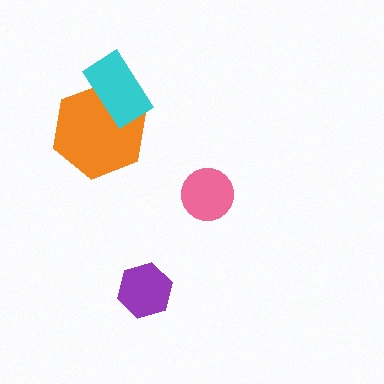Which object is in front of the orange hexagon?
The cyan rectangle is in front of the orange hexagon.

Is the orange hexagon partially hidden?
Yes, it is partially covered by another shape.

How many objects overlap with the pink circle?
0 objects overlap with the pink circle.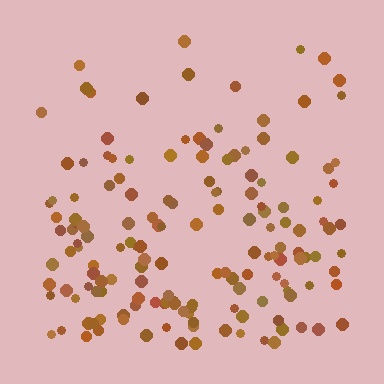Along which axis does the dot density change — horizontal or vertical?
Vertical.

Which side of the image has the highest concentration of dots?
The bottom.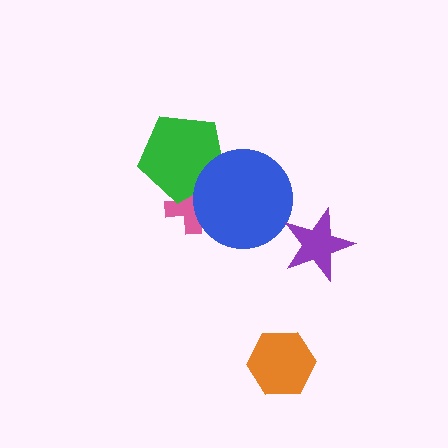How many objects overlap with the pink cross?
2 objects overlap with the pink cross.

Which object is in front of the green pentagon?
The blue circle is in front of the green pentagon.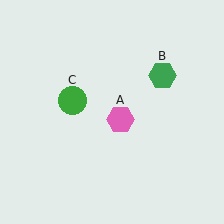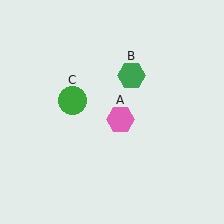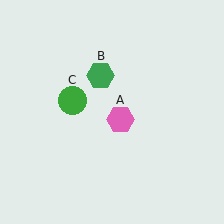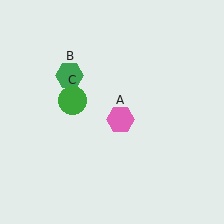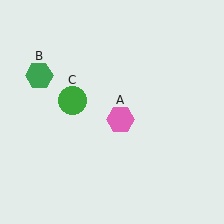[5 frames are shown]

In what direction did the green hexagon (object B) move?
The green hexagon (object B) moved left.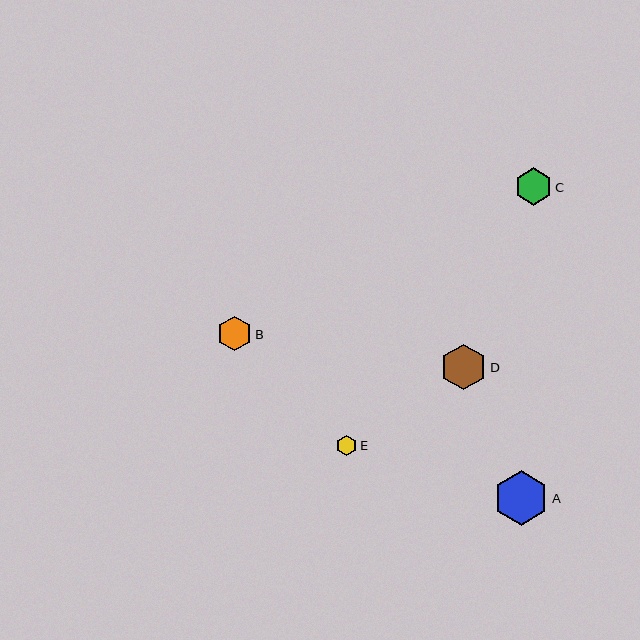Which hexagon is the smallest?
Hexagon E is the smallest with a size of approximately 20 pixels.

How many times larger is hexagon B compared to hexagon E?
Hexagon B is approximately 1.7 times the size of hexagon E.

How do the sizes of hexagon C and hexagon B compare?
Hexagon C and hexagon B are approximately the same size.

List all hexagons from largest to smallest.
From largest to smallest: A, D, C, B, E.